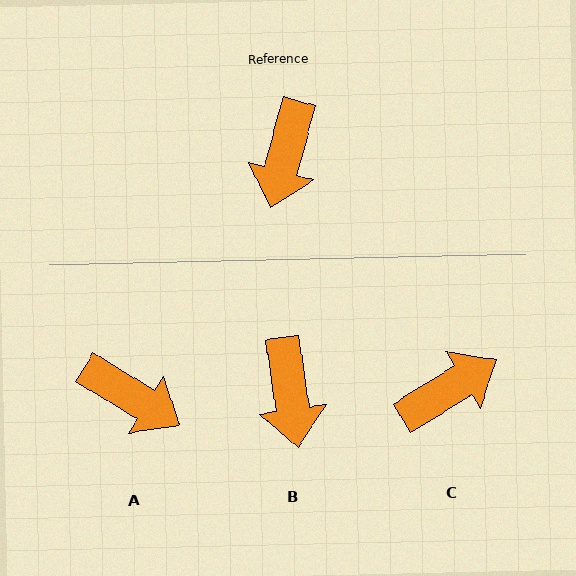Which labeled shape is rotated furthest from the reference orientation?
C, about 137 degrees away.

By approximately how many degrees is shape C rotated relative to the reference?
Approximately 137 degrees counter-clockwise.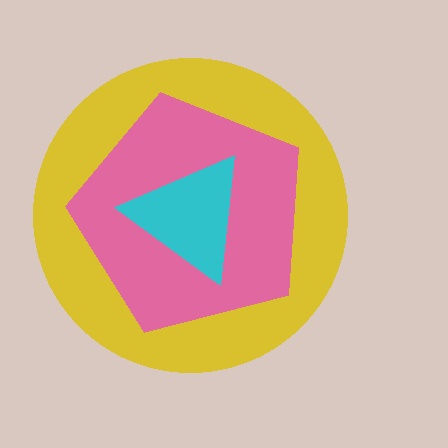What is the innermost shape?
The cyan triangle.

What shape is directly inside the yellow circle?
The pink pentagon.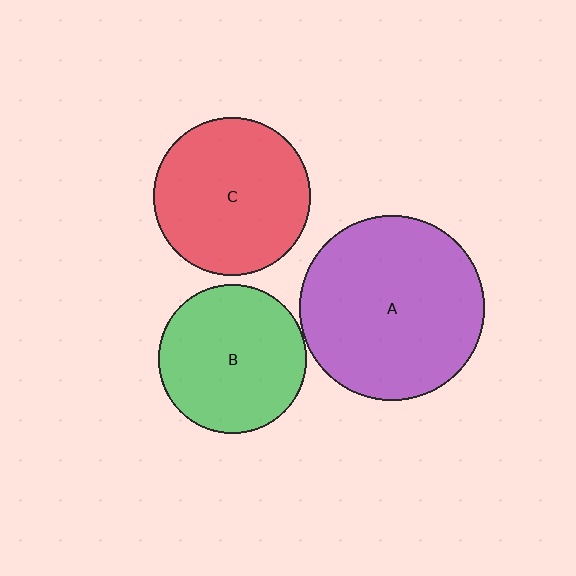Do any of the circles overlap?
No, none of the circles overlap.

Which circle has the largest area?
Circle A (purple).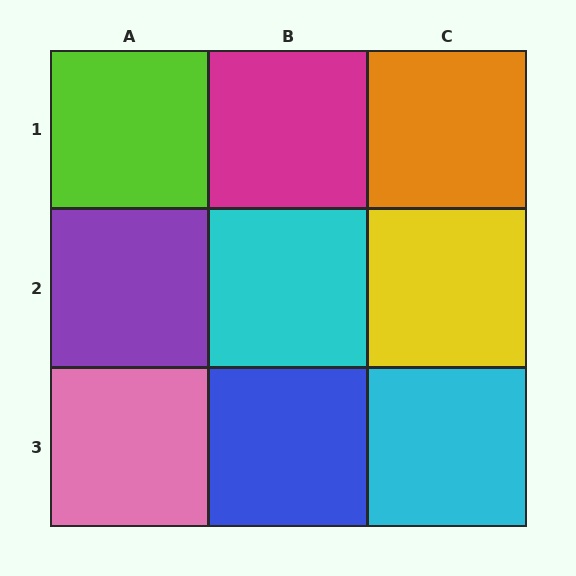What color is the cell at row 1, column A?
Lime.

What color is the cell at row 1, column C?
Orange.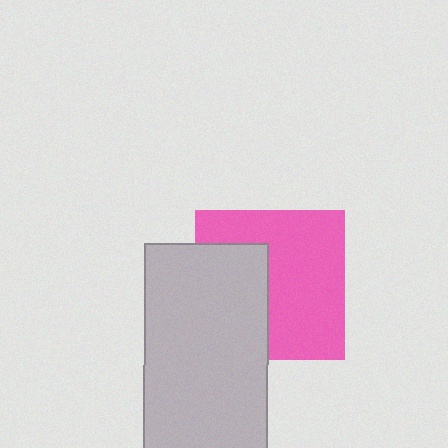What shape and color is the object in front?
The object in front is a light gray rectangle.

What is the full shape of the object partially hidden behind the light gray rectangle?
The partially hidden object is a pink square.